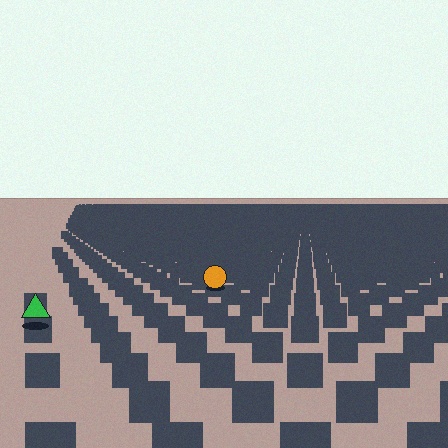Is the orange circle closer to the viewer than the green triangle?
No. The green triangle is closer — you can tell from the texture gradient: the ground texture is coarser near it.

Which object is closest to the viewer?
The green triangle is closest. The texture marks near it are larger and more spread out.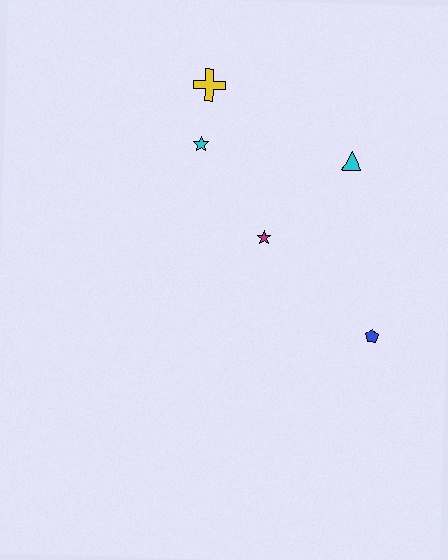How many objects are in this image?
There are 5 objects.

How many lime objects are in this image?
There are no lime objects.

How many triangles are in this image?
There is 1 triangle.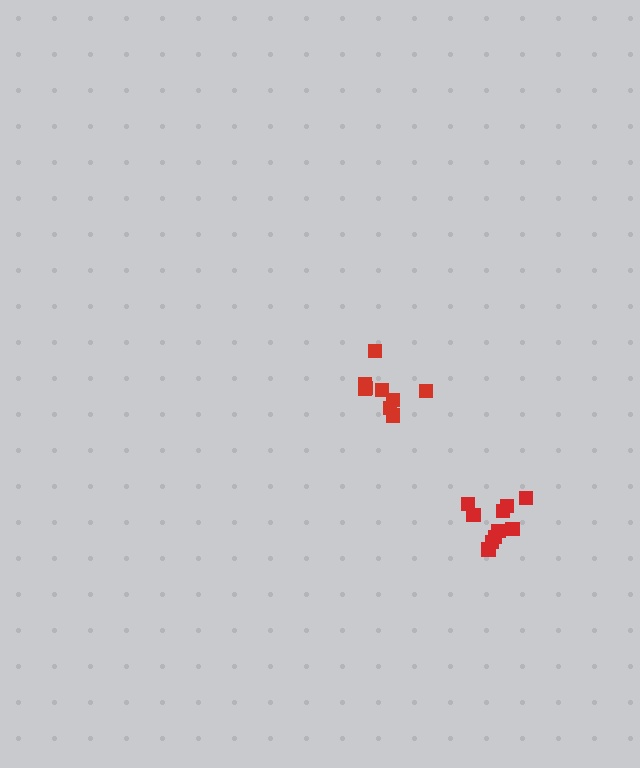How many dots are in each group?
Group 1: 9 dots, Group 2: 10 dots (19 total).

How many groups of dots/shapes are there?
There are 2 groups.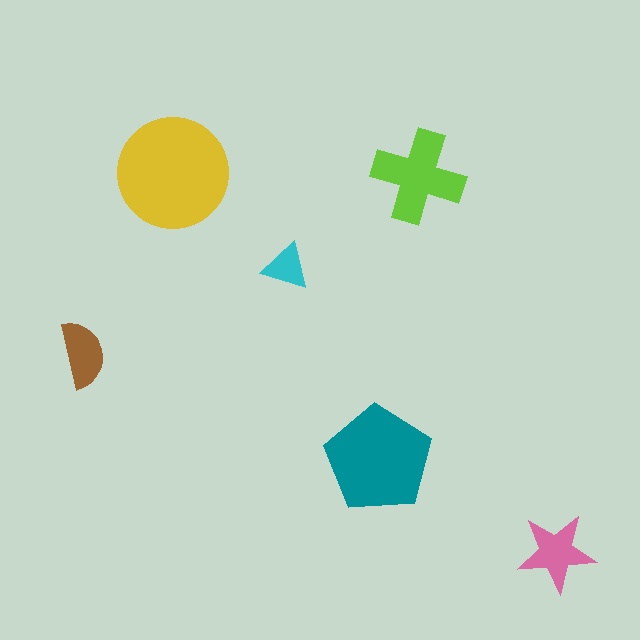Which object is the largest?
The yellow circle.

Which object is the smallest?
The cyan triangle.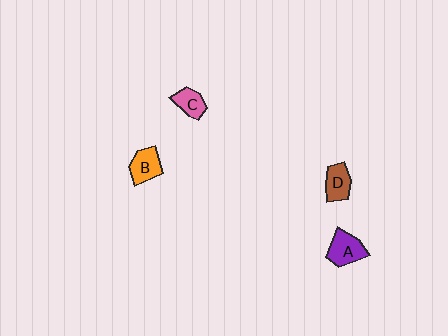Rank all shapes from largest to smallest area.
From largest to smallest: A (purple), B (orange), D (brown), C (pink).